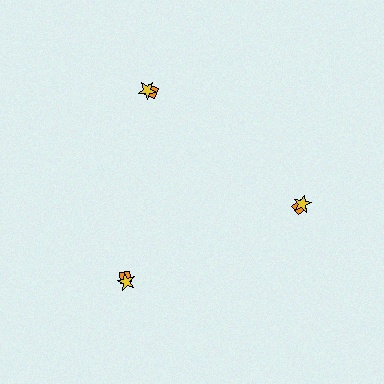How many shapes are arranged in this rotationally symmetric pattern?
There are 6 shapes, arranged in 3 groups of 2.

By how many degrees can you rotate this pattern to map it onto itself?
The pattern maps onto itself every 120 degrees of rotation.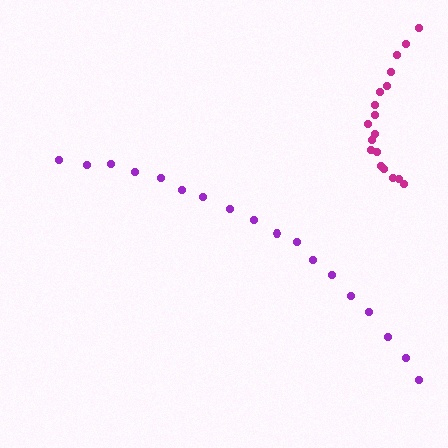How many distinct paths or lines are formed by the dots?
There are 2 distinct paths.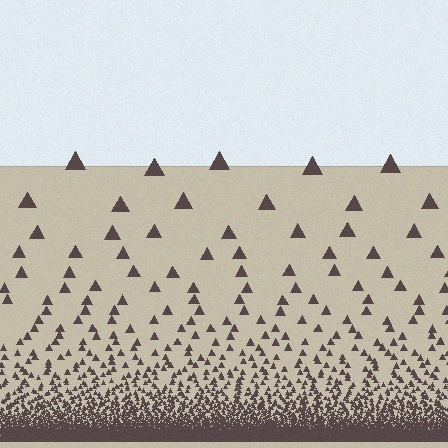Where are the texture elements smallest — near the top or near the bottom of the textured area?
Near the bottom.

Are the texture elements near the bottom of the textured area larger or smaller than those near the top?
Smaller. The gradient is inverted — elements near the bottom are smaller and denser.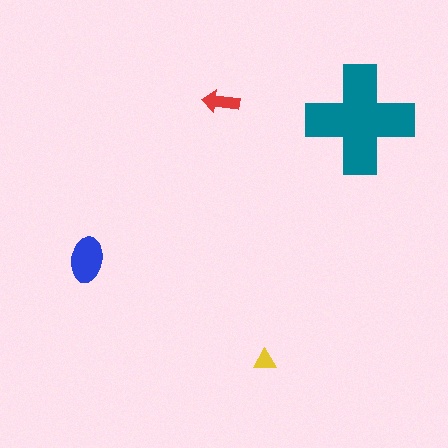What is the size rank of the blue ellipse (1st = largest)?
2nd.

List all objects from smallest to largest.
The yellow triangle, the red arrow, the blue ellipse, the teal cross.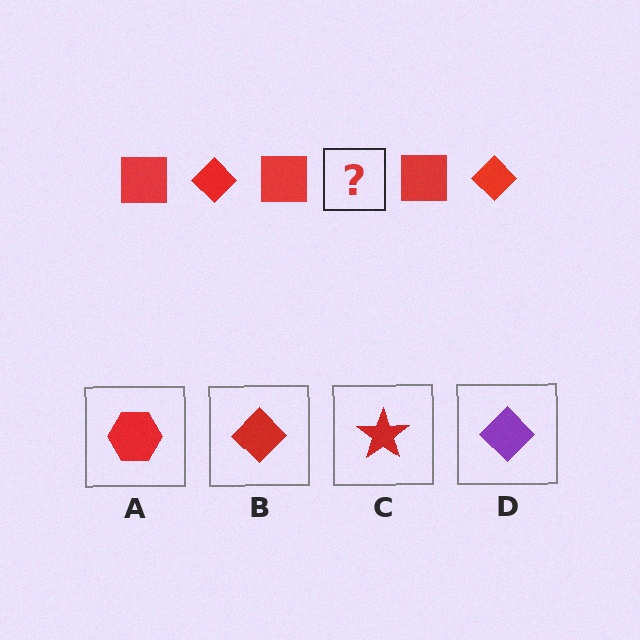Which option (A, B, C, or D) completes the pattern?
B.